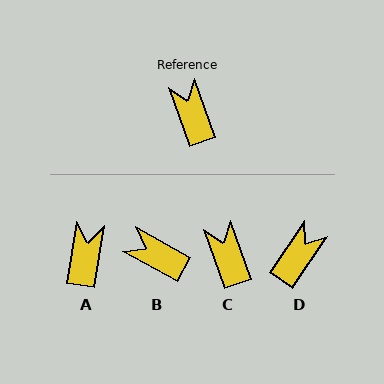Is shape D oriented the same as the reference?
No, it is off by about 53 degrees.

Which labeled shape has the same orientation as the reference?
C.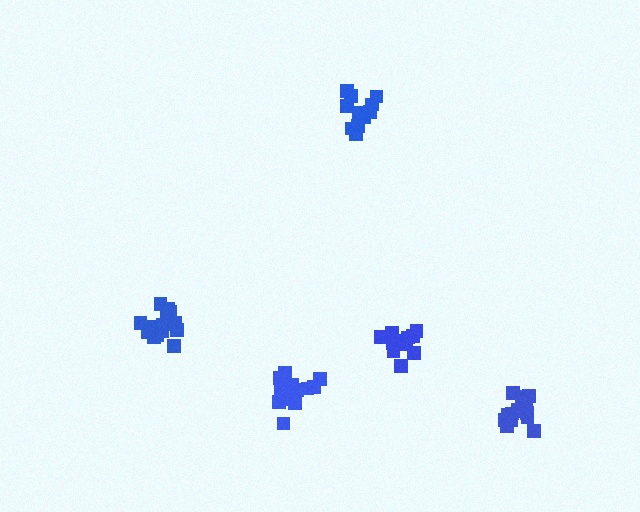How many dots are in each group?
Group 1: 13 dots, Group 2: 15 dots, Group 3: 11 dots, Group 4: 13 dots, Group 5: 14 dots (66 total).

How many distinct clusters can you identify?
There are 5 distinct clusters.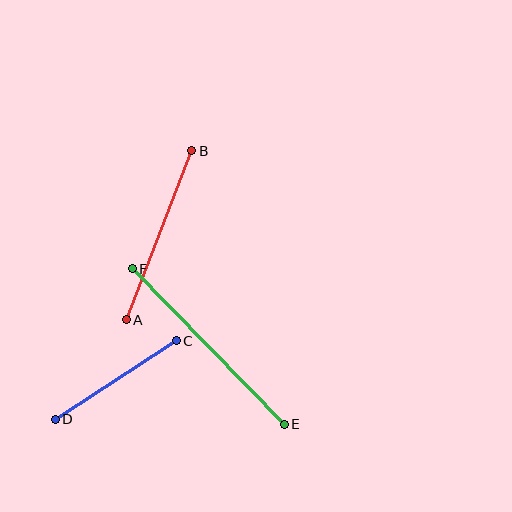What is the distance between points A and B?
The distance is approximately 181 pixels.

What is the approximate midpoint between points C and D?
The midpoint is at approximately (116, 380) pixels.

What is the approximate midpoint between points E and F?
The midpoint is at approximately (208, 346) pixels.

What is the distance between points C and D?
The distance is approximately 144 pixels.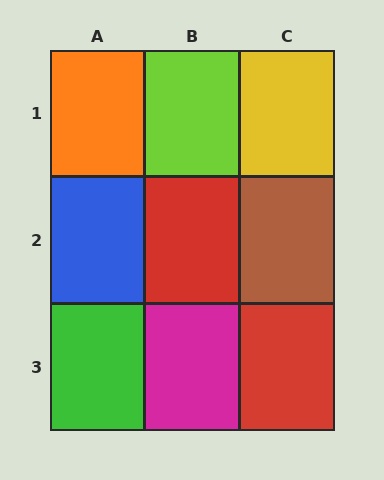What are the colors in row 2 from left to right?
Blue, red, brown.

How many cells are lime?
1 cell is lime.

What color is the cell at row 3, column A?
Green.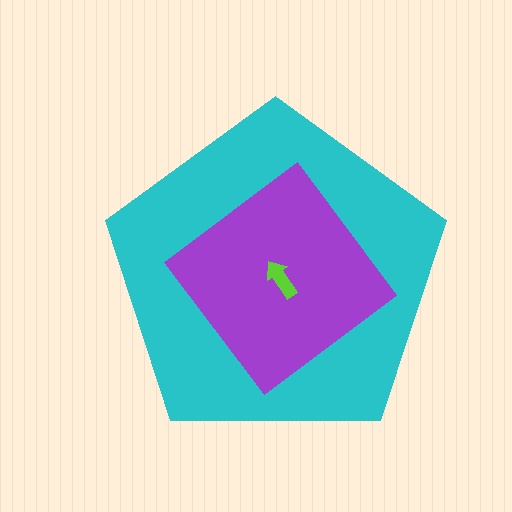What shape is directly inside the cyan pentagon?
The purple diamond.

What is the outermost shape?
The cyan pentagon.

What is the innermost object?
The lime arrow.